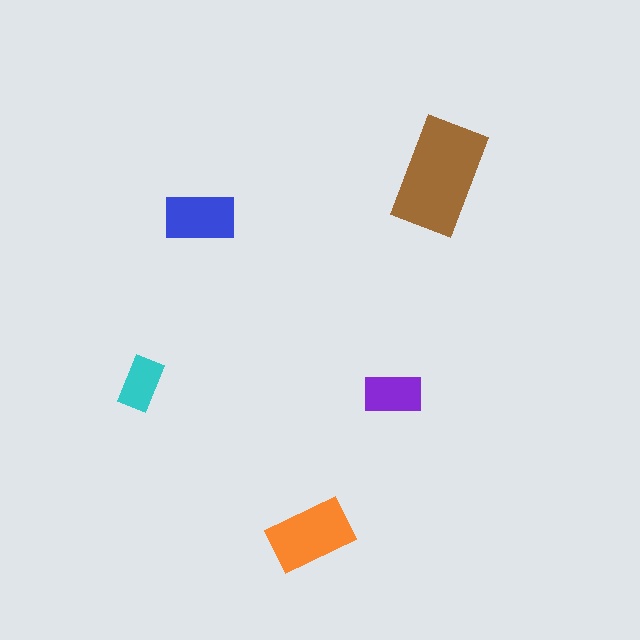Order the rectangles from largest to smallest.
the brown one, the orange one, the blue one, the purple one, the cyan one.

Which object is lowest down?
The orange rectangle is bottommost.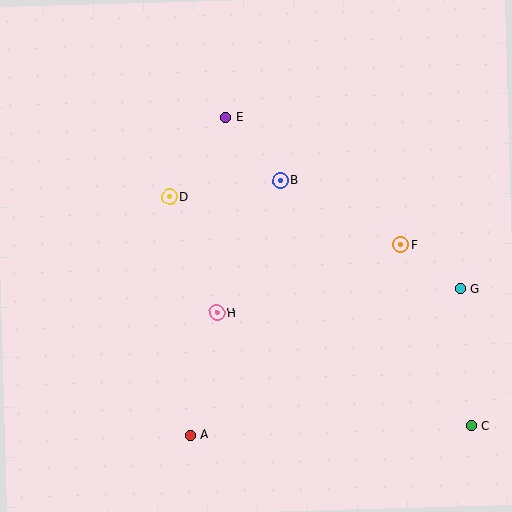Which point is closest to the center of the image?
Point H at (217, 313) is closest to the center.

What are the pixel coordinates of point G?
Point G is at (460, 289).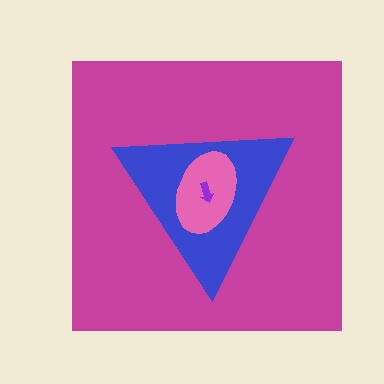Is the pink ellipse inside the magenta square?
Yes.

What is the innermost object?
The purple arrow.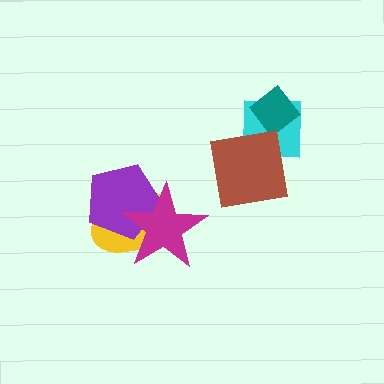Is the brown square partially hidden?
No, no other shape covers it.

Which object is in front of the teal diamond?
The brown square is in front of the teal diamond.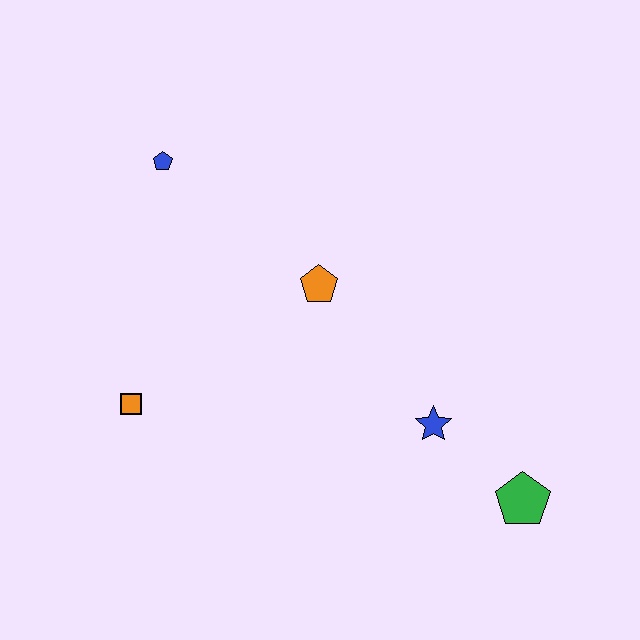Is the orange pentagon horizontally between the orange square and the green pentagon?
Yes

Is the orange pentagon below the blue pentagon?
Yes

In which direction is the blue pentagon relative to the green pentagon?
The blue pentagon is to the left of the green pentagon.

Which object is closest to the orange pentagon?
The blue star is closest to the orange pentagon.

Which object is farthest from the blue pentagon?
The green pentagon is farthest from the blue pentagon.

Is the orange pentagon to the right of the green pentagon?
No